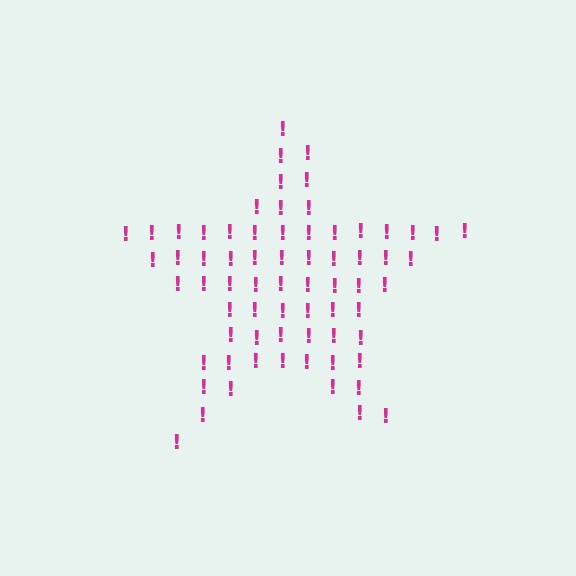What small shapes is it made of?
It is made of small exclamation marks.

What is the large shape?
The large shape is a star.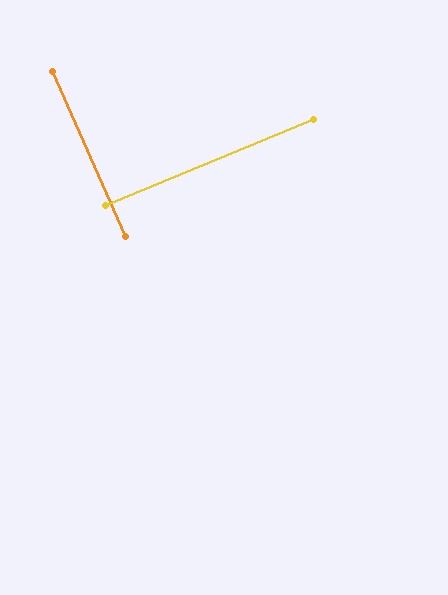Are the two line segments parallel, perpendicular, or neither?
Perpendicular — they meet at approximately 88°.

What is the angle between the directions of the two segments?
Approximately 88 degrees.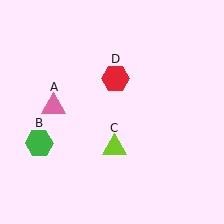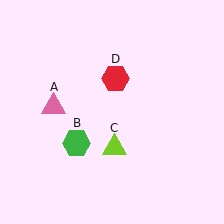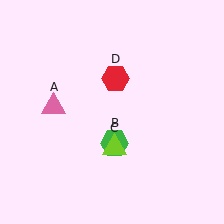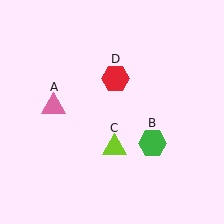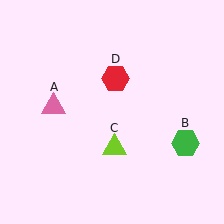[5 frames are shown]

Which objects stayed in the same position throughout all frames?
Pink triangle (object A) and lime triangle (object C) and red hexagon (object D) remained stationary.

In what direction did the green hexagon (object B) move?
The green hexagon (object B) moved right.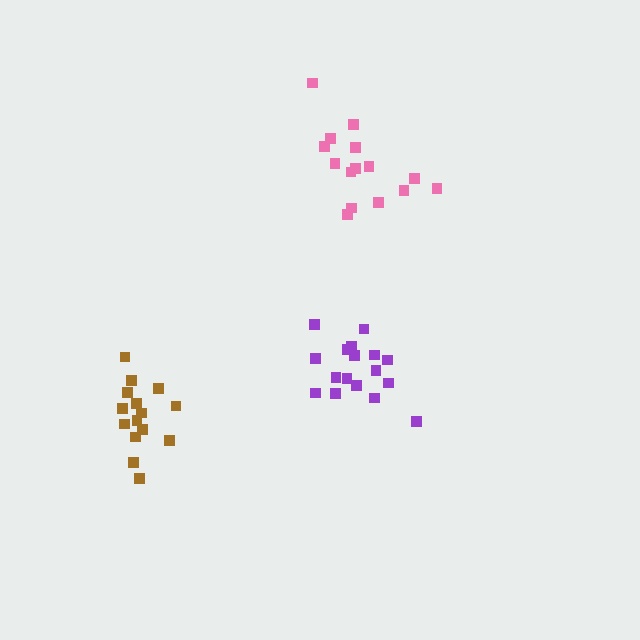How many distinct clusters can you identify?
There are 3 distinct clusters.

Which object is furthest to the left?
The brown cluster is leftmost.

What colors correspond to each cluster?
The clusters are colored: purple, brown, pink.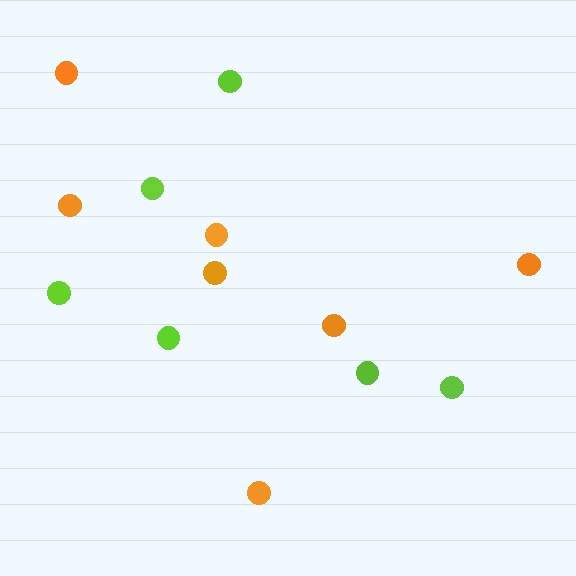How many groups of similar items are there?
There are 2 groups: one group of orange circles (7) and one group of lime circles (6).